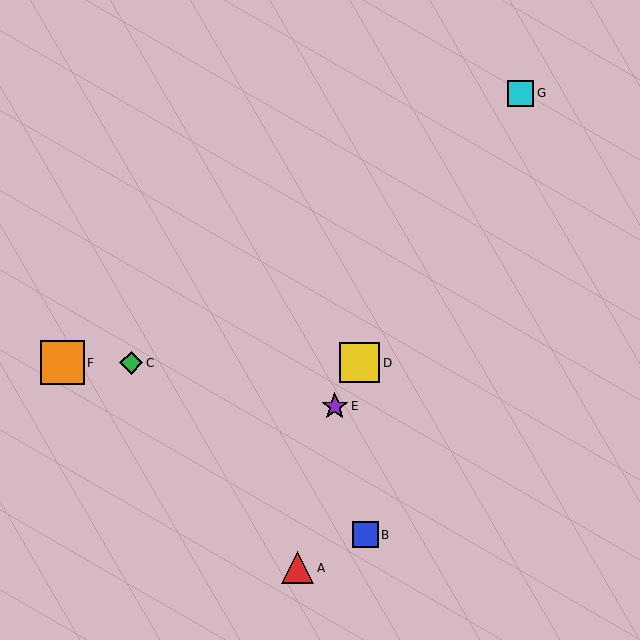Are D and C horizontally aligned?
Yes, both are at y≈363.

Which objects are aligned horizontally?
Objects C, D, F are aligned horizontally.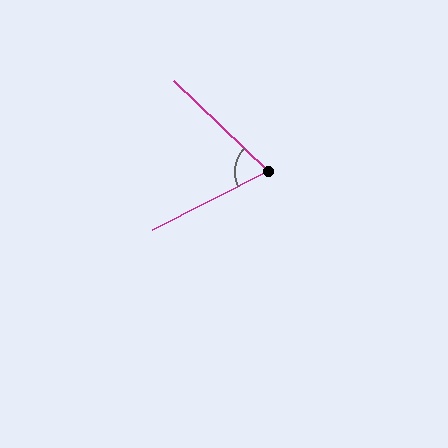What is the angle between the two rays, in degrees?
Approximately 70 degrees.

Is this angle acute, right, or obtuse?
It is acute.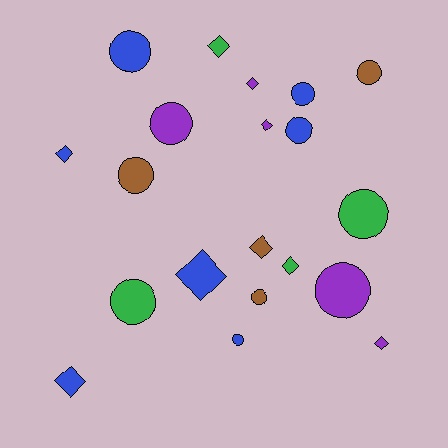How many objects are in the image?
There are 20 objects.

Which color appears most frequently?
Blue, with 7 objects.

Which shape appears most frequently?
Circle, with 11 objects.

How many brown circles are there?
There are 3 brown circles.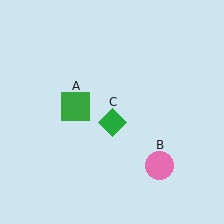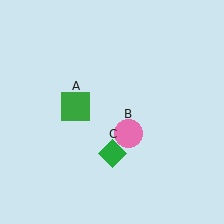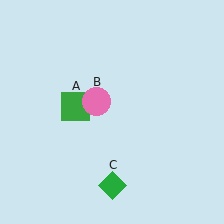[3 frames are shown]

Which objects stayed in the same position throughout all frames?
Green square (object A) remained stationary.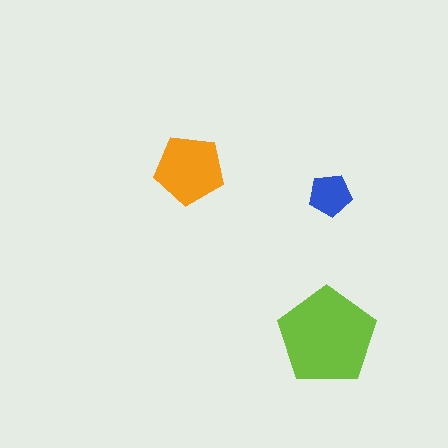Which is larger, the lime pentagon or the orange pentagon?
The lime one.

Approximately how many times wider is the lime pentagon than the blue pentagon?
About 2.5 times wider.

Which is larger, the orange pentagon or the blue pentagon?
The orange one.